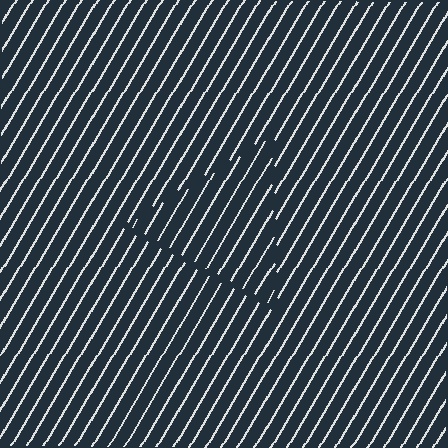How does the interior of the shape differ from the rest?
The interior of the shape contains the same grating, shifted by half a period — the contour is defined by the phase discontinuity where line-ends from the inner and outer gratings abut.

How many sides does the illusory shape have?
3 sides — the line-ends trace a triangle.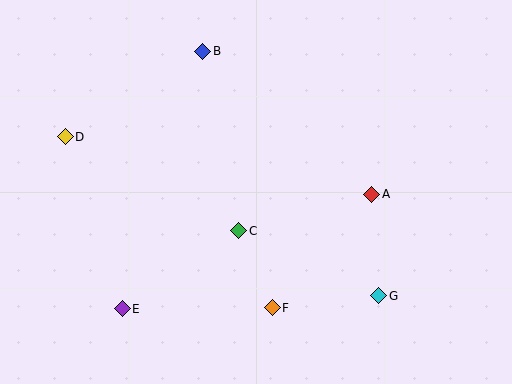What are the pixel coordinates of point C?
Point C is at (239, 231).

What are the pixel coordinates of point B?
Point B is at (203, 51).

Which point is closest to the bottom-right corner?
Point G is closest to the bottom-right corner.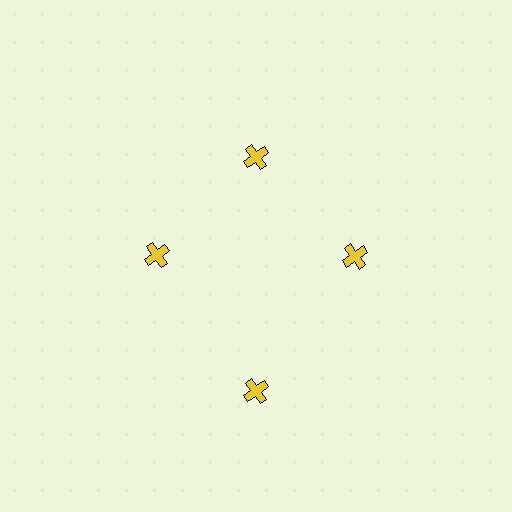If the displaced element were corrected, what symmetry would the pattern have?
It would have 4-fold rotational symmetry — the pattern would map onto itself every 90 degrees.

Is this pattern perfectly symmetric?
No. The 4 yellow crosses are arranged in a ring, but one element near the 6 o'clock position is pushed outward from the center, breaking the 4-fold rotational symmetry.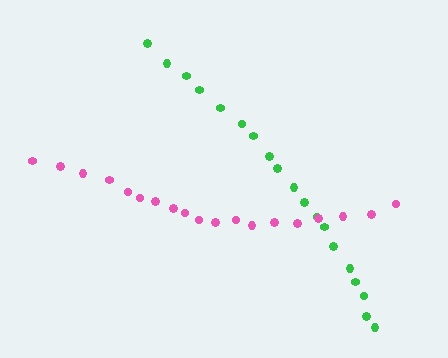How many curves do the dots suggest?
There are 2 distinct paths.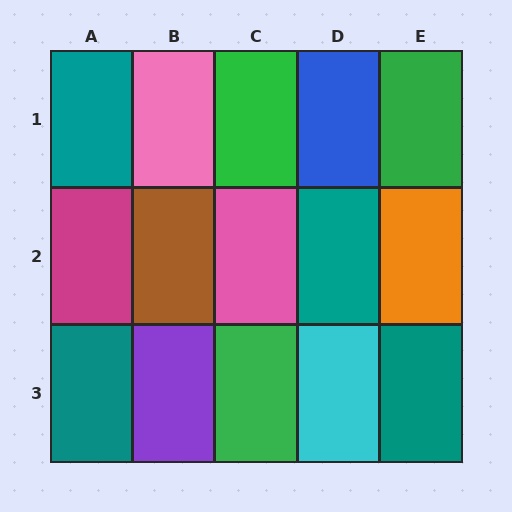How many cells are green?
3 cells are green.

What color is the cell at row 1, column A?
Teal.